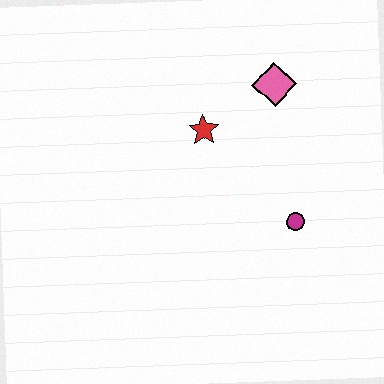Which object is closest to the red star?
The pink diamond is closest to the red star.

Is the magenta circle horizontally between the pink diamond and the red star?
No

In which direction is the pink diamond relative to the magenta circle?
The pink diamond is above the magenta circle.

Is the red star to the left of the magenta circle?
Yes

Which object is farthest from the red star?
The magenta circle is farthest from the red star.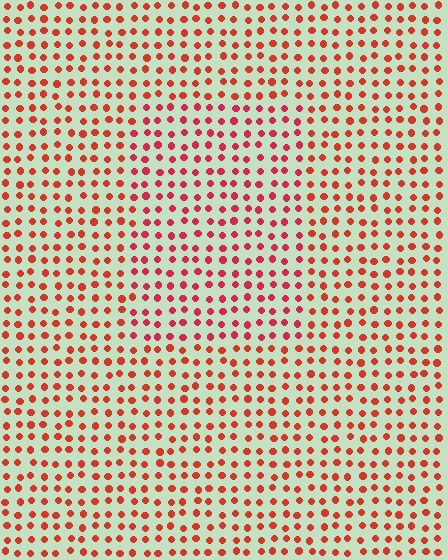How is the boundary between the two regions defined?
The boundary is defined purely by a slight shift in hue (about 21 degrees). Spacing, size, and orientation are identical on both sides.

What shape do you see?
I see a rectangle.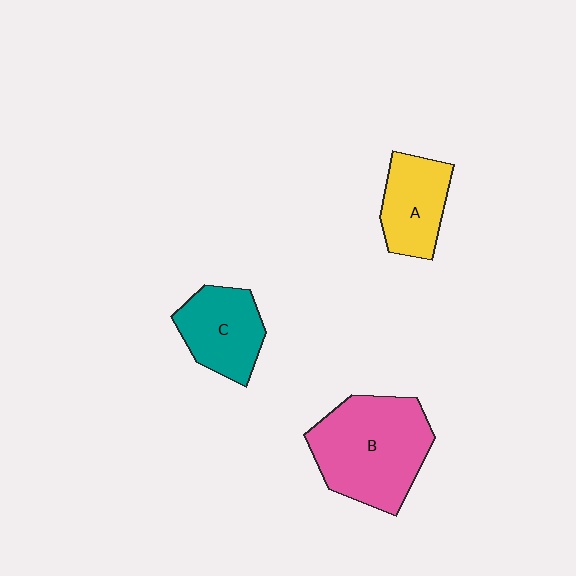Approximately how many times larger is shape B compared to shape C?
Approximately 1.7 times.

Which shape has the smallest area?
Shape A (yellow).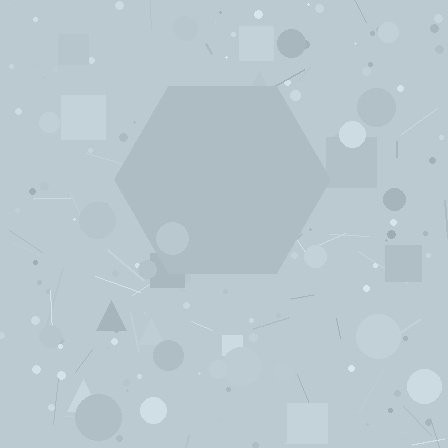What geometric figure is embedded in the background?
A hexagon is embedded in the background.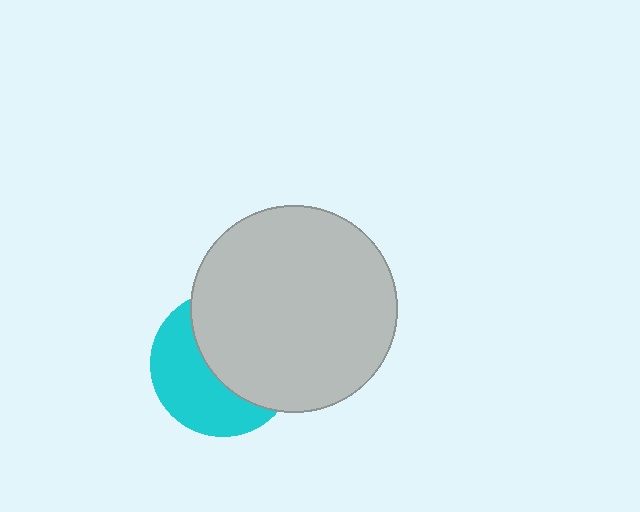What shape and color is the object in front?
The object in front is a light gray circle.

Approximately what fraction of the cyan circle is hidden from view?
Roughly 54% of the cyan circle is hidden behind the light gray circle.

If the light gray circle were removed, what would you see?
You would see the complete cyan circle.